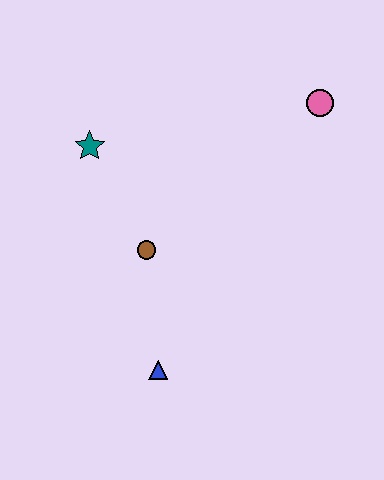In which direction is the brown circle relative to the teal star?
The brown circle is below the teal star.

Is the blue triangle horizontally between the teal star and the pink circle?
Yes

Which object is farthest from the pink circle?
The blue triangle is farthest from the pink circle.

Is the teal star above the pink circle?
No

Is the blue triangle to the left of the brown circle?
No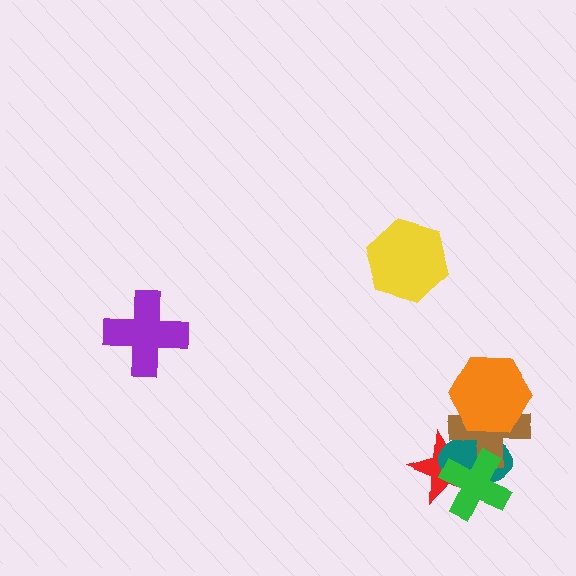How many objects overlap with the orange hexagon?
2 objects overlap with the orange hexagon.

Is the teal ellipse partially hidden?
Yes, it is partially covered by another shape.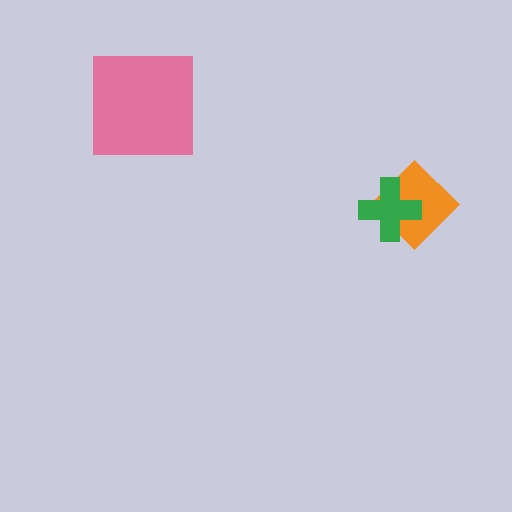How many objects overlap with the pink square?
0 objects overlap with the pink square.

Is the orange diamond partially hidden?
Yes, it is partially covered by another shape.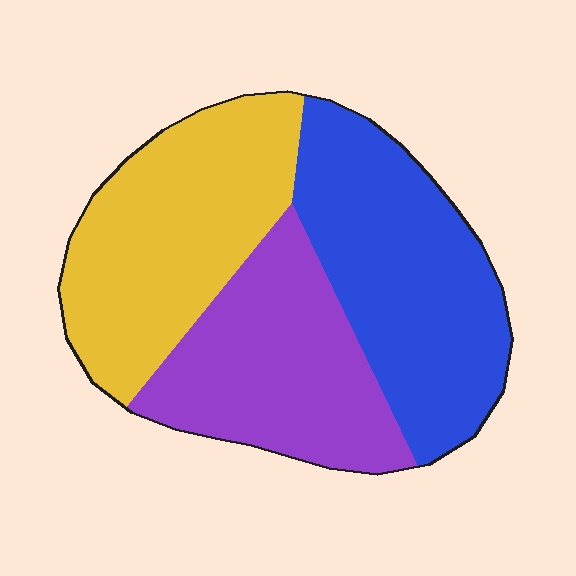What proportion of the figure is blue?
Blue covers about 35% of the figure.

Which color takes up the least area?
Purple, at roughly 30%.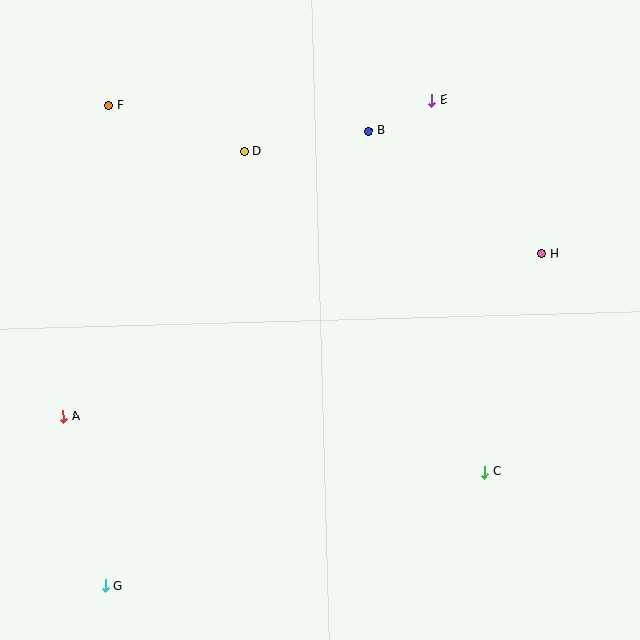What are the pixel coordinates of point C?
Point C is at (485, 472).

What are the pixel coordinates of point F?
Point F is at (109, 106).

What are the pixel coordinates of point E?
Point E is at (432, 100).